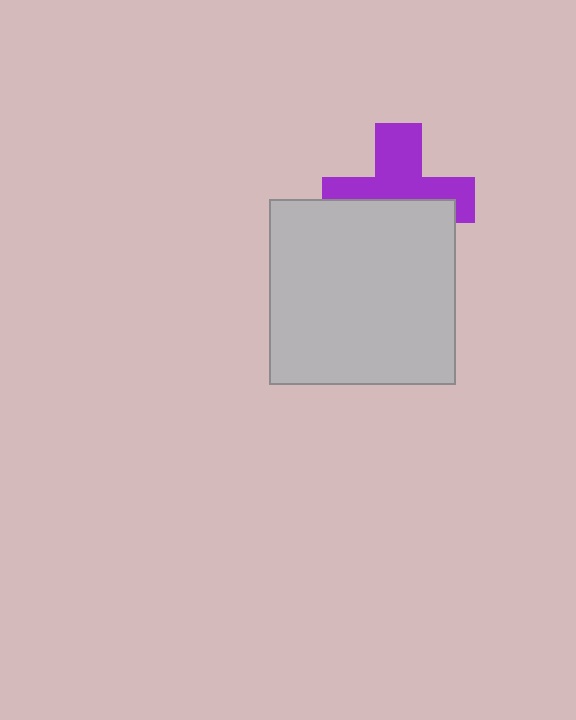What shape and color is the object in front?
The object in front is a light gray square.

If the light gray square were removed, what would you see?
You would see the complete purple cross.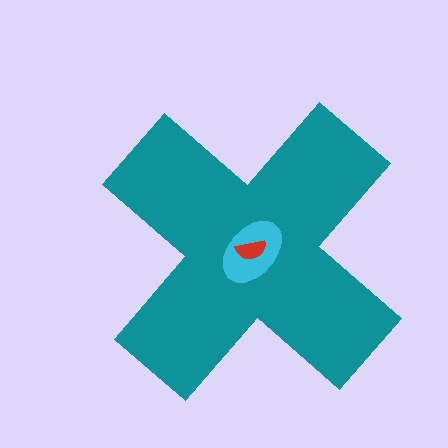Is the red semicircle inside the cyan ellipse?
Yes.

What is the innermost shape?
The red semicircle.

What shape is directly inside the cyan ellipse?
The red semicircle.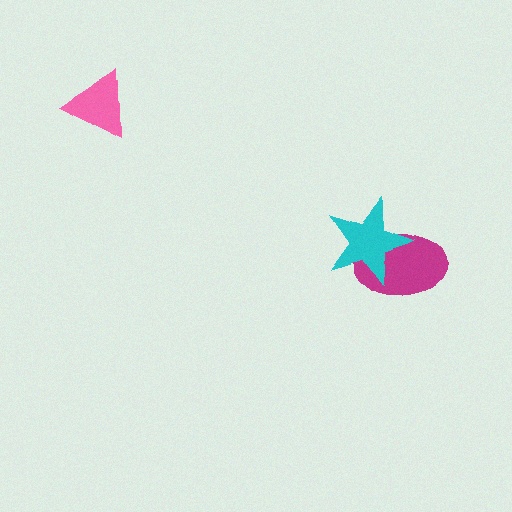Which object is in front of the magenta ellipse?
The cyan star is in front of the magenta ellipse.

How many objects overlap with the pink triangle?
0 objects overlap with the pink triangle.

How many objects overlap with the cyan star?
1 object overlaps with the cyan star.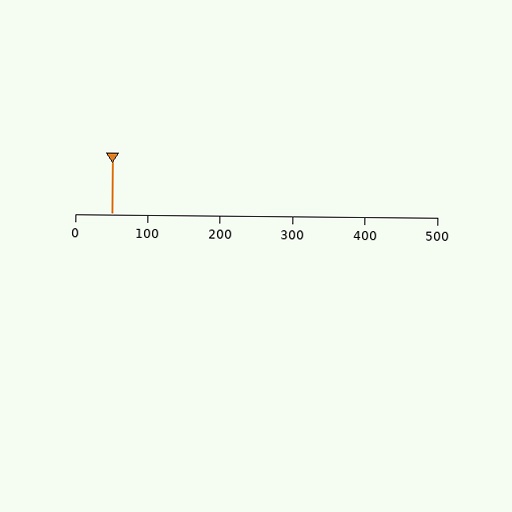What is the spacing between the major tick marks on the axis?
The major ticks are spaced 100 apart.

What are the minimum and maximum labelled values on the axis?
The axis runs from 0 to 500.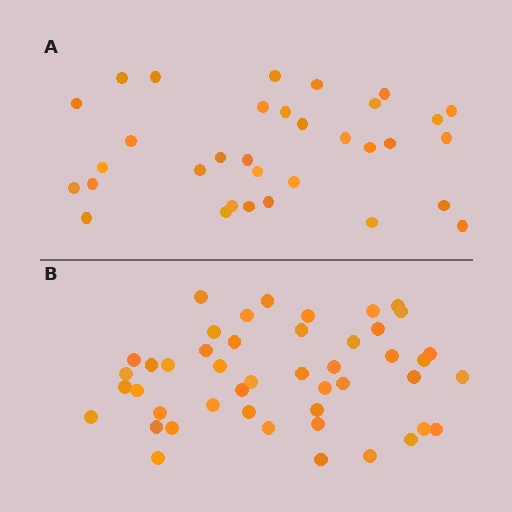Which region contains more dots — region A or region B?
Region B (the bottom region) has more dots.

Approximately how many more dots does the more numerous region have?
Region B has approximately 15 more dots than region A.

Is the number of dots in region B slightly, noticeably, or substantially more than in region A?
Region B has noticeably more, but not dramatically so. The ratio is roughly 1.4 to 1.